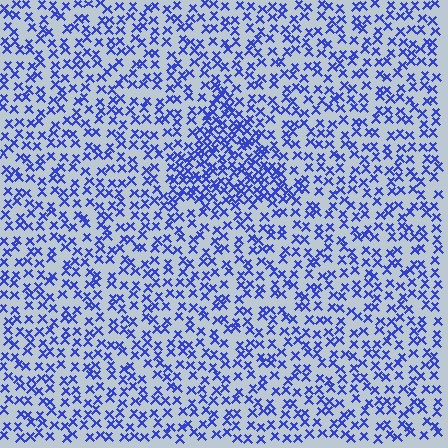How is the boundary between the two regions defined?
The boundary is defined by a change in element density (approximately 1.9x ratio). All elements are the same color, size, and shape.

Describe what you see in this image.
The image contains small blue elements arranged at two different densities. A triangle-shaped region is visible where the elements are more densely packed than the surrounding area.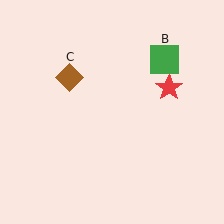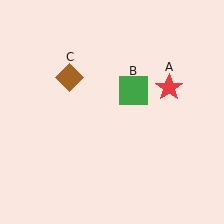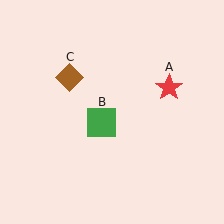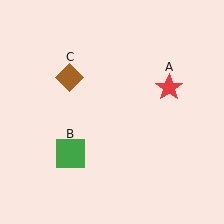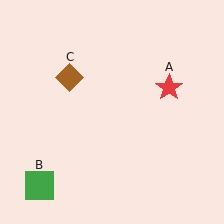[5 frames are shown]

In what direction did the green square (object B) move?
The green square (object B) moved down and to the left.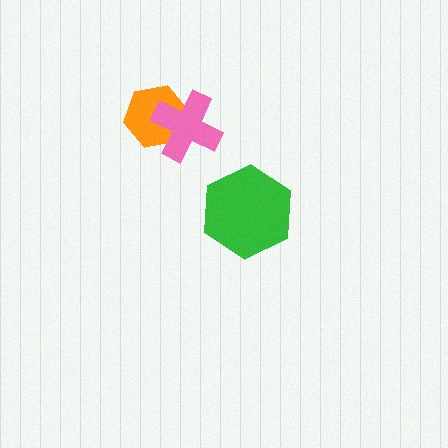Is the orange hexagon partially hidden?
Yes, it is partially covered by another shape.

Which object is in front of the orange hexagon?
The pink cross is in front of the orange hexagon.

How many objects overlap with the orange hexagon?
1 object overlaps with the orange hexagon.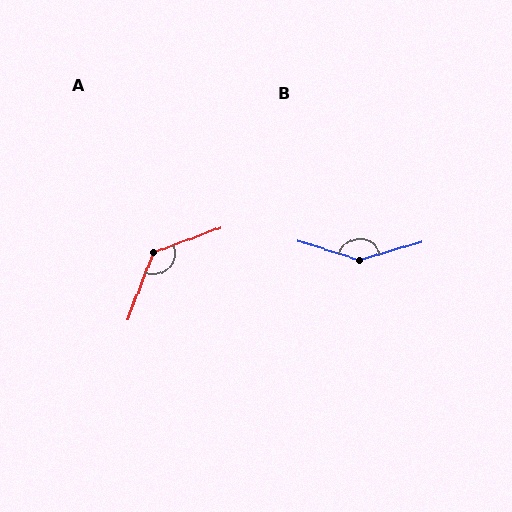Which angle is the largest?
B, at approximately 145 degrees.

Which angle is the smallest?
A, at approximately 131 degrees.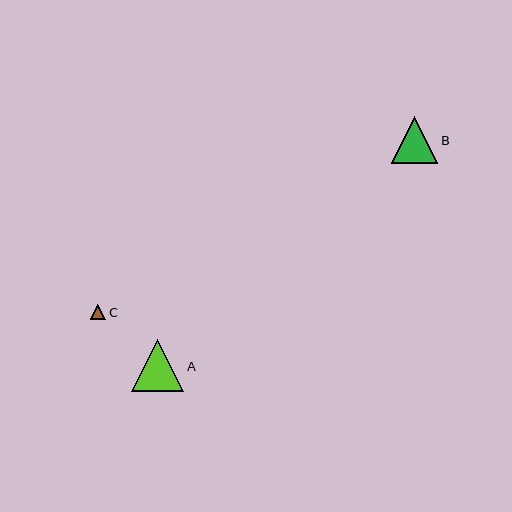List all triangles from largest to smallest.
From largest to smallest: A, B, C.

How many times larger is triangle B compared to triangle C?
Triangle B is approximately 3.0 times the size of triangle C.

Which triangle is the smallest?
Triangle C is the smallest with a size of approximately 15 pixels.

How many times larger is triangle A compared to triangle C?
Triangle A is approximately 3.4 times the size of triangle C.